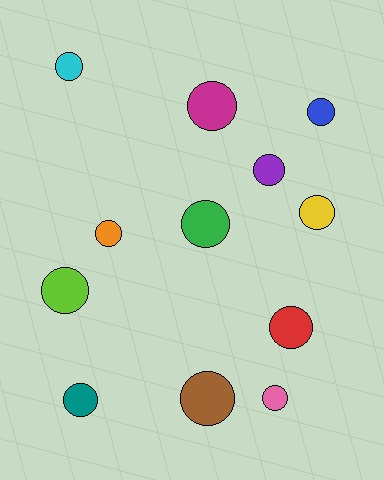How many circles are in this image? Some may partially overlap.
There are 12 circles.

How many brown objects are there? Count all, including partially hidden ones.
There is 1 brown object.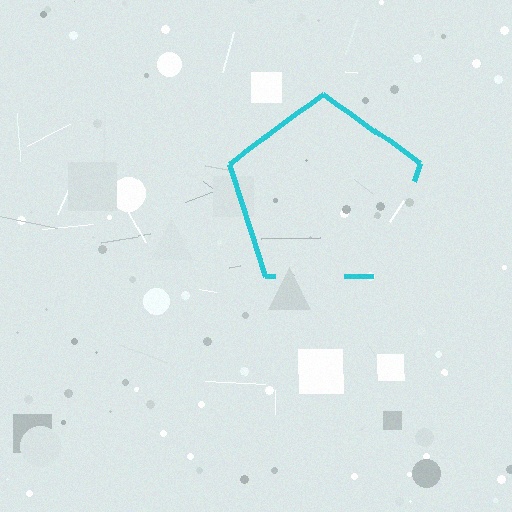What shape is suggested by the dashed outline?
The dashed outline suggests a pentagon.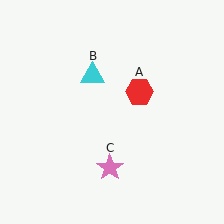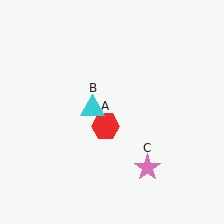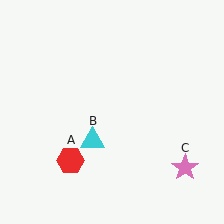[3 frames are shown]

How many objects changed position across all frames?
3 objects changed position: red hexagon (object A), cyan triangle (object B), pink star (object C).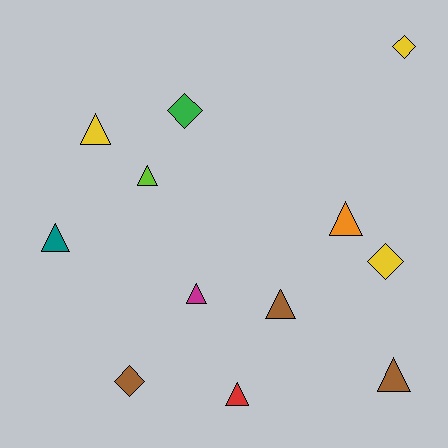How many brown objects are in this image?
There are 3 brown objects.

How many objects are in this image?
There are 12 objects.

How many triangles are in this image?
There are 8 triangles.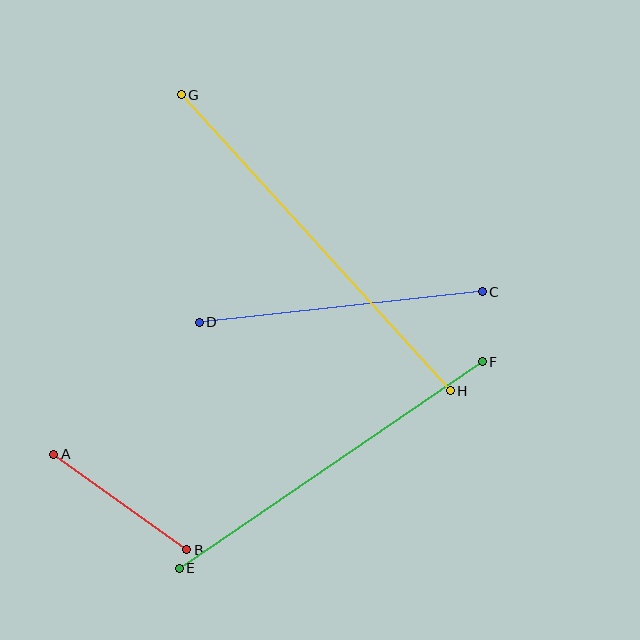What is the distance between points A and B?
The distance is approximately 163 pixels.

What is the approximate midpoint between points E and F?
The midpoint is at approximately (331, 465) pixels.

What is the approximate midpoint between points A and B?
The midpoint is at approximately (120, 502) pixels.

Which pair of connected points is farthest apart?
Points G and H are farthest apart.